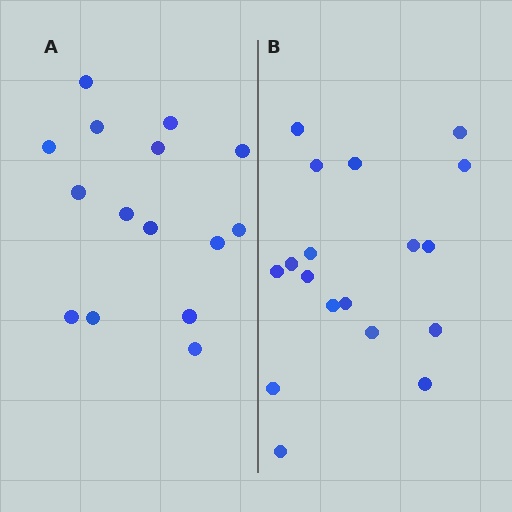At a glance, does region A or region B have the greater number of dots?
Region B (the right region) has more dots.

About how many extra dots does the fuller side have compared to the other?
Region B has just a few more — roughly 2 or 3 more dots than region A.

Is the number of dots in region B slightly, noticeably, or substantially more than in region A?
Region B has only slightly more — the two regions are fairly close. The ratio is roughly 1.2 to 1.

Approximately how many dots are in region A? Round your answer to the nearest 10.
About 20 dots. (The exact count is 15, which rounds to 20.)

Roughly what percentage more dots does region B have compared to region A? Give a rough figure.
About 20% more.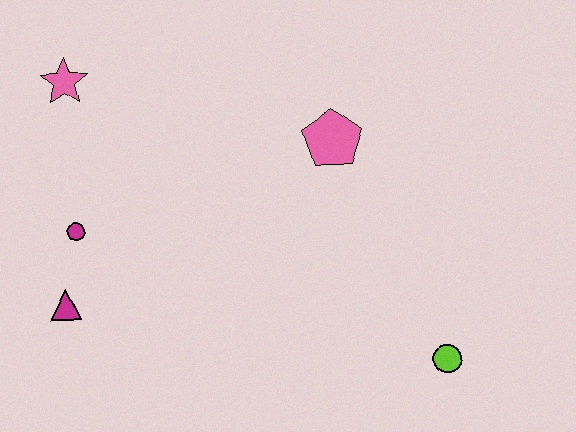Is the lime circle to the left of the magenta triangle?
No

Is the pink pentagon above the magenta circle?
Yes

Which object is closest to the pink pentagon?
The lime circle is closest to the pink pentagon.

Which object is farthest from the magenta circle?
The lime circle is farthest from the magenta circle.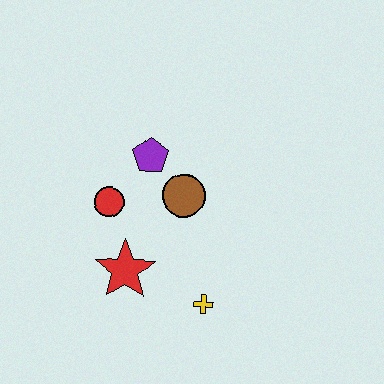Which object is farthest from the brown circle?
The yellow cross is farthest from the brown circle.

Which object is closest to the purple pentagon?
The brown circle is closest to the purple pentagon.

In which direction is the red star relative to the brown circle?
The red star is below the brown circle.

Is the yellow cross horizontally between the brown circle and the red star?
No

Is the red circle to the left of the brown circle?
Yes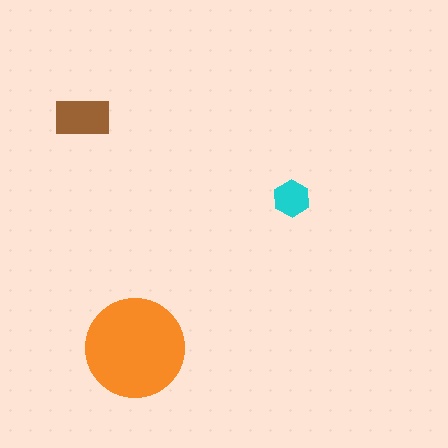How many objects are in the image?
There are 3 objects in the image.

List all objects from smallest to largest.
The cyan hexagon, the brown rectangle, the orange circle.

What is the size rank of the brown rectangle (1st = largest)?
2nd.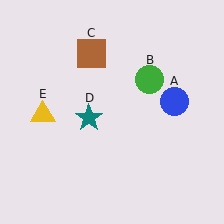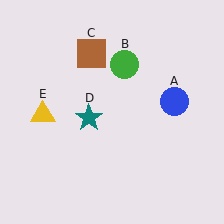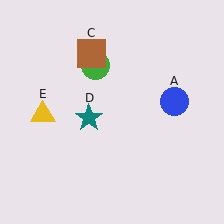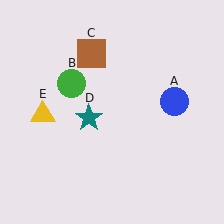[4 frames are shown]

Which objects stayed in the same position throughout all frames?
Blue circle (object A) and brown square (object C) and teal star (object D) and yellow triangle (object E) remained stationary.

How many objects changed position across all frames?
1 object changed position: green circle (object B).